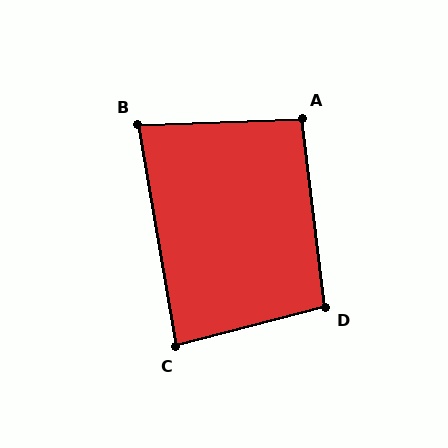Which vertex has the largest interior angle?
D, at approximately 97 degrees.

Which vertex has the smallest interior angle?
B, at approximately 83 degrees.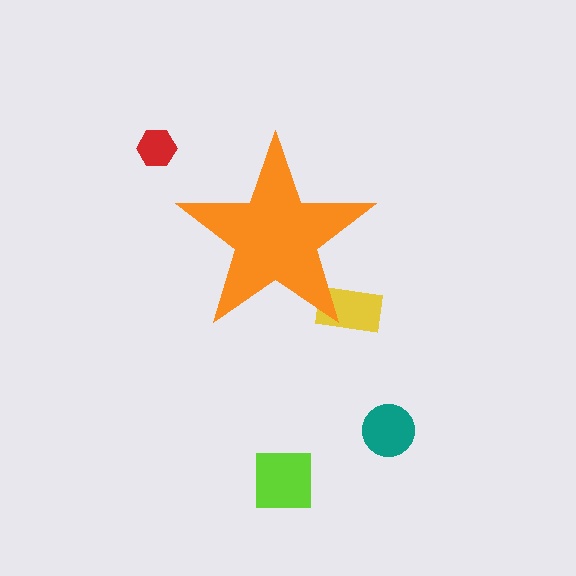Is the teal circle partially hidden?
No, the teal circle is fully visible.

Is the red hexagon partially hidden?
No, the red hexagon is fully visible.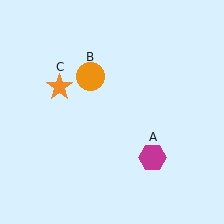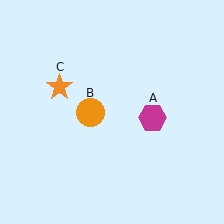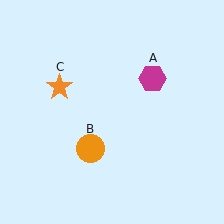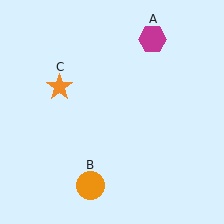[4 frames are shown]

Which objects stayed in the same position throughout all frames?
Orange star (object C) remained stationary.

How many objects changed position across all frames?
2 objects changed position: magenta hexagon (object A), orange circle (object B).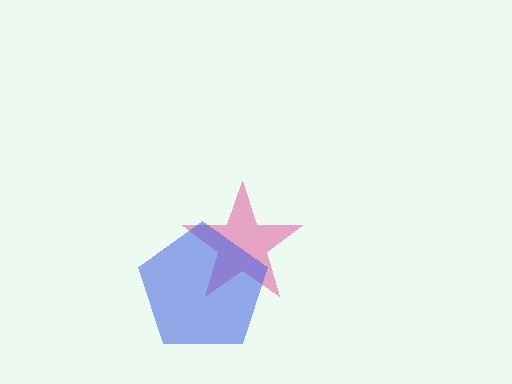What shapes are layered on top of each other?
The layered shapes are: a pink star, a blue pentagon.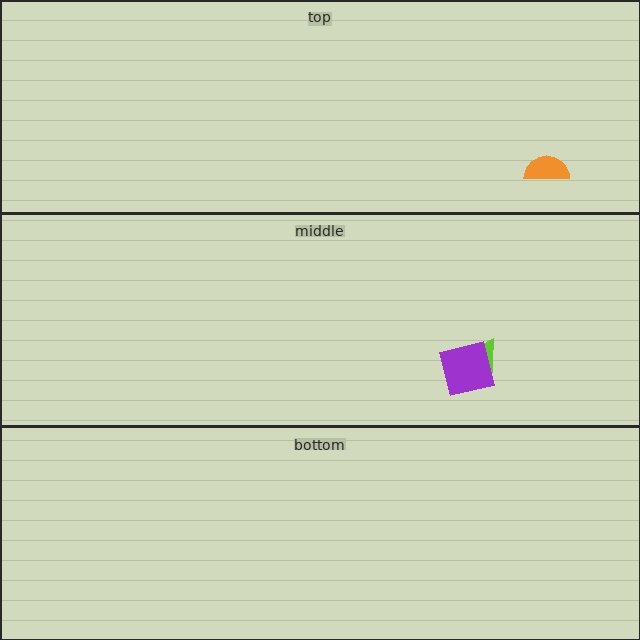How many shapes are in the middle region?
2.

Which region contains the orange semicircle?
The top region.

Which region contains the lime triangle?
The middle region.